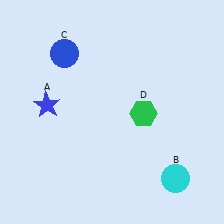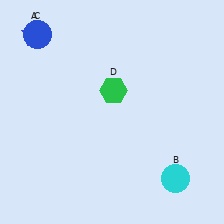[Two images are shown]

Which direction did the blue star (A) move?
The blue star (A) moved up.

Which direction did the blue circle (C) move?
The blue circle (C) moved left.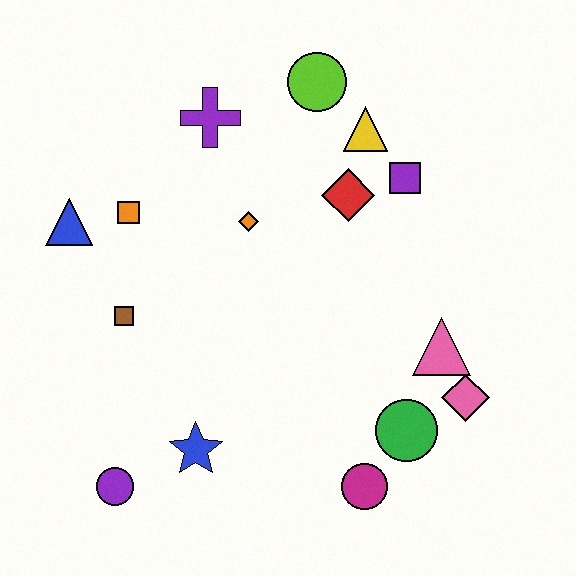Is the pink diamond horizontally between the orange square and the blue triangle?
No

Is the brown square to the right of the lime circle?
No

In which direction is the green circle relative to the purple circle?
The green circle is to the right of the purple circle.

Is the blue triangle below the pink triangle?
No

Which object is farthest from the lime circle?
The purple circle is farthest from the lime circle.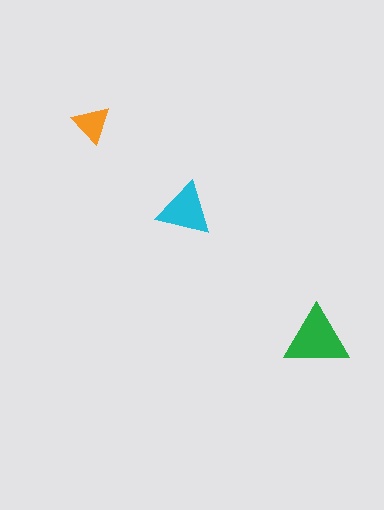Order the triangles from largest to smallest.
the green one, the cyan one, the orange one.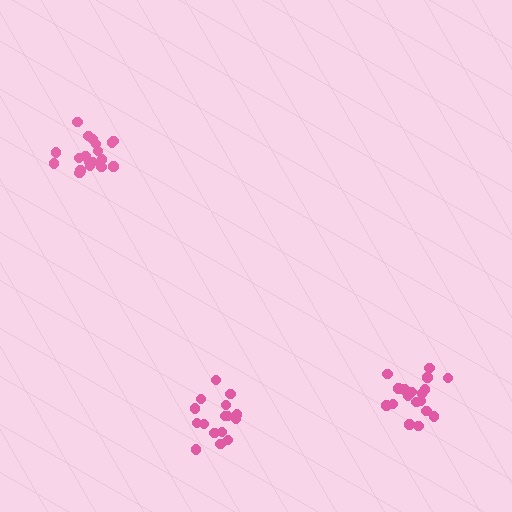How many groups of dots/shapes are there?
There are 3 groups.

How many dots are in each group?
Group 1: 16 dots, Group 2: 19 dots, Group 3: 19 dots (54 total).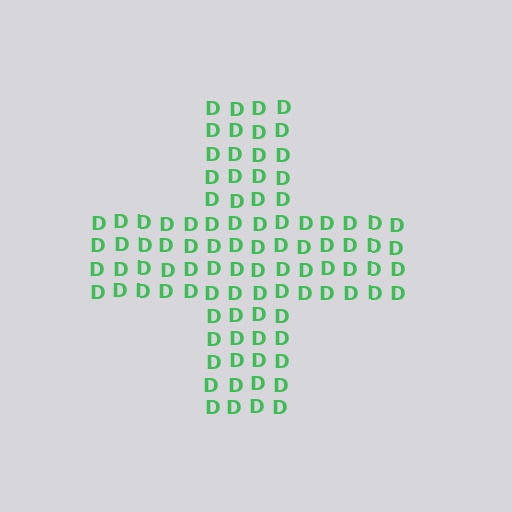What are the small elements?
The small elements are letter D's.